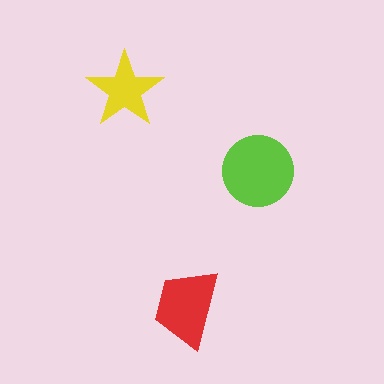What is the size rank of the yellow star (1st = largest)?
3rd.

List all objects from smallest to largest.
The yellow star, the red trapezoid, the lime circle.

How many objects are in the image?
There are 3 objects in the image.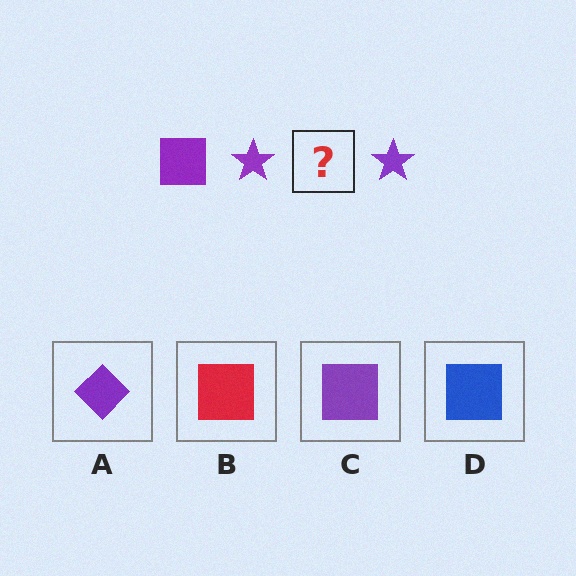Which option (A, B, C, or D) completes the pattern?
C.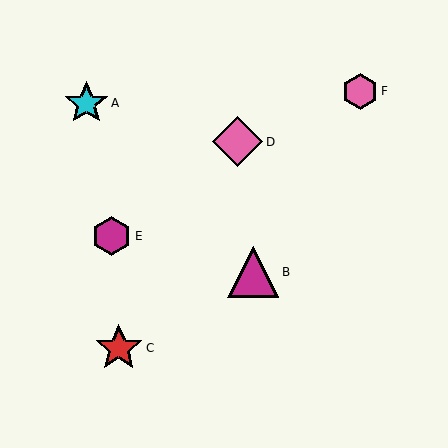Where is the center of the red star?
The center of the red star is at (119, 348).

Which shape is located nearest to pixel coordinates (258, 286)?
The magenta triangle (labeled B) at (253, 272) is nearest to that location.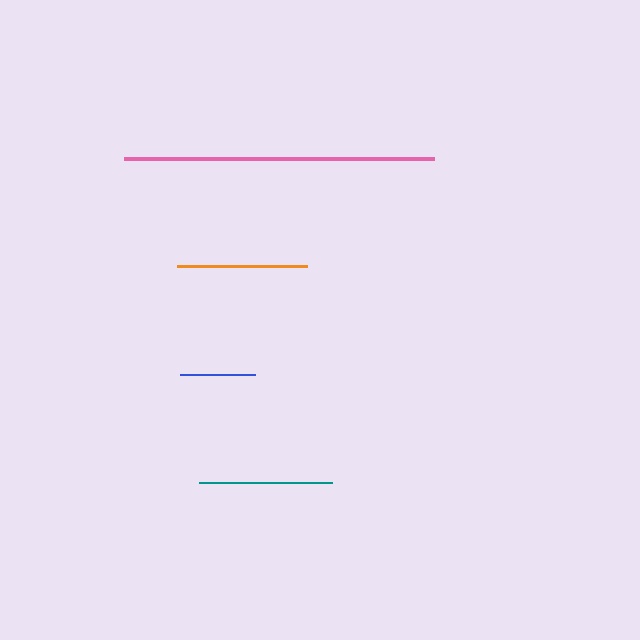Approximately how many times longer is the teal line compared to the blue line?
The teal line is approximately 1.8 times the length of the blue line.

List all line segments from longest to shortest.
From longest to shortest: pink, teal, orange, blue.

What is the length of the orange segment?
The orange segment is approximately 130 pixels long.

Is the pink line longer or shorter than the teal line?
The pink line is longer than the teal line.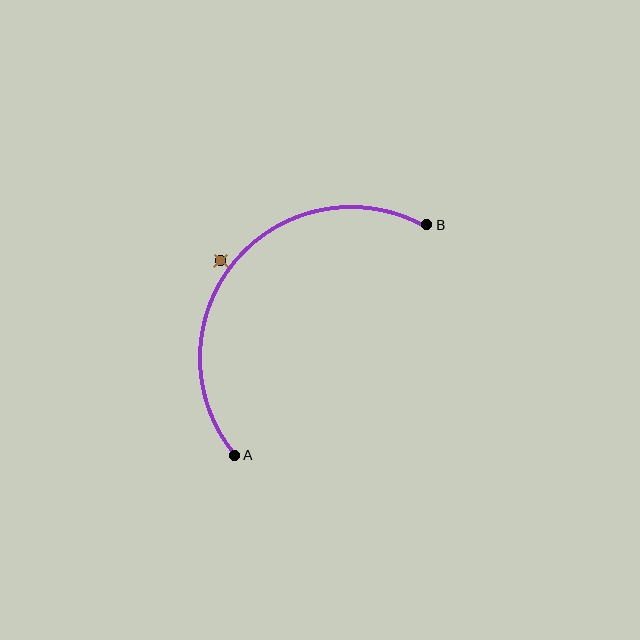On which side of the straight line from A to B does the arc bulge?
The arc bulges above and to the left of the straight line connecting A and B.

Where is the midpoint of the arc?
The arc midpoint is the point on the curve farthest from the straight line joining A and B. It sits above and to the left of that line.